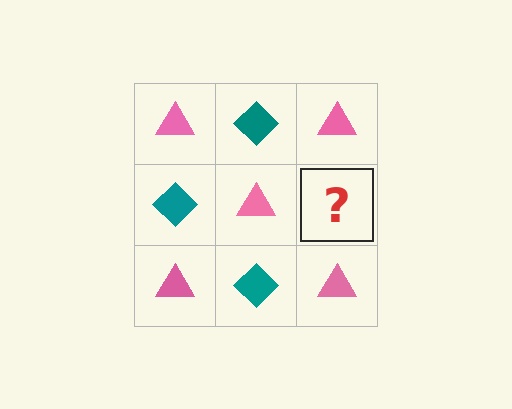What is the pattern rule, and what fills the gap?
The rule is that it alternates pink triangle and teal diamond in a checkerboard pattern. The gap should be filled with a teal diamond.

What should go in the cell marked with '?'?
The missing cell should contain a teal diamond.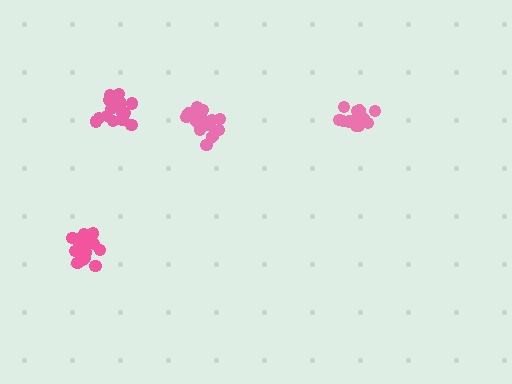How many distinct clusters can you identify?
There are 4 distinct clusters.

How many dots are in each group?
Group 1: 17 dots, Group 2: 16 dots, Group 3: 15 dots, Group 4: 19 dots (67 total).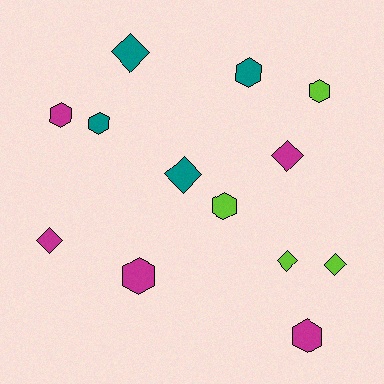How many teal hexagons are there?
There are 2 teal hexagons.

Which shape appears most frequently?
Hexagon, with 7 objects.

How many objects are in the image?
There are 13 objects.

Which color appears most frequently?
Magenta, with 5 objects.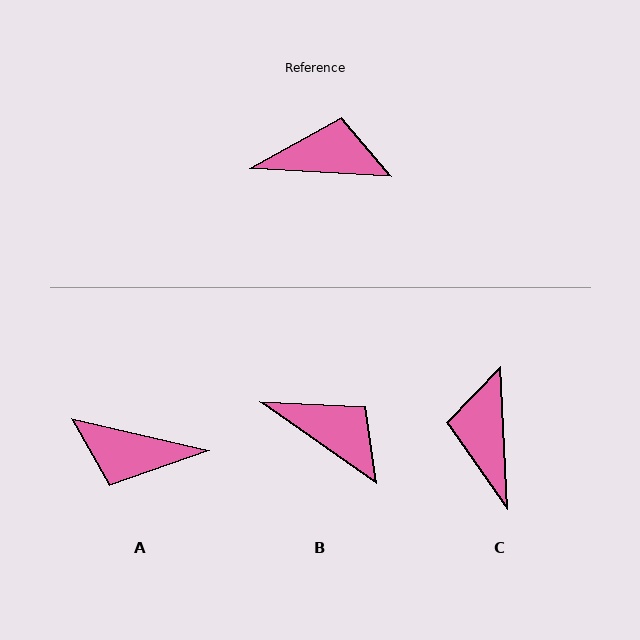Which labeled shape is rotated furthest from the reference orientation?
A, about 170 degrees away.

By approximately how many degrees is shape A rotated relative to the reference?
Approximately 170 degrees counter-clockwise.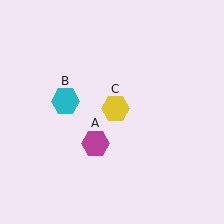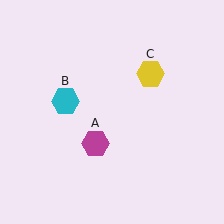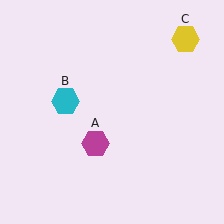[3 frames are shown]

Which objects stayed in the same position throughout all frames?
Magenta hexagon (object A) and cyan hexagon (object B) remained stationary.